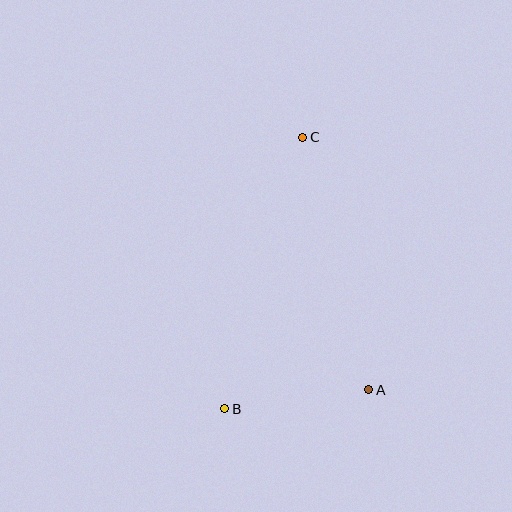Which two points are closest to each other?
Points A and B are closest to each other.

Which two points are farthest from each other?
Points B and C are farthest from each other.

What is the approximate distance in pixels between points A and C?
The distance between A and C is approximately 261 pixels.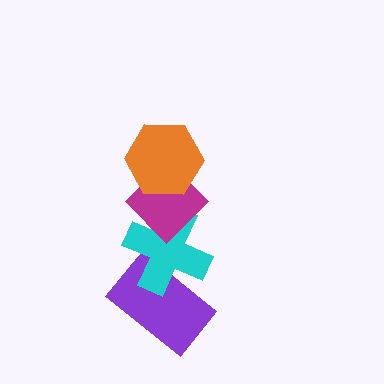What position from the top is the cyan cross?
The cyan cross is 3rd from the top.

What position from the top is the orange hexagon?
The orange hexagon is 1st from the top.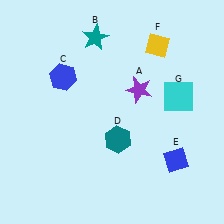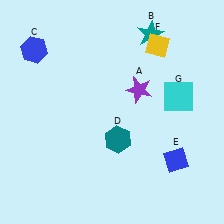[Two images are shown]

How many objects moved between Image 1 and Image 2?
2 objects moved between the two images.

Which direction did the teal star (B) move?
The teal star (B) moved right.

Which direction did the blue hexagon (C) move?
The blue hexagon (C) moved left.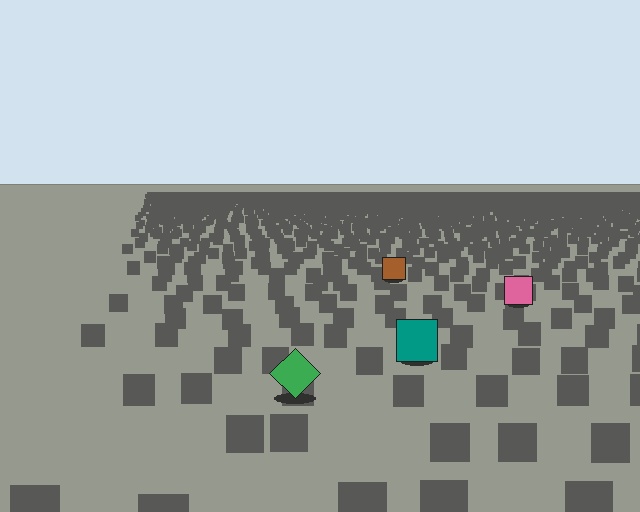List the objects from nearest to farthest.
From nearest to farthest: the green diamond, the teal square, the pink square, the brown square.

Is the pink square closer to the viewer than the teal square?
No. The teal square is closer — you can tell from the texture gradient: the ground texture is coarser near it.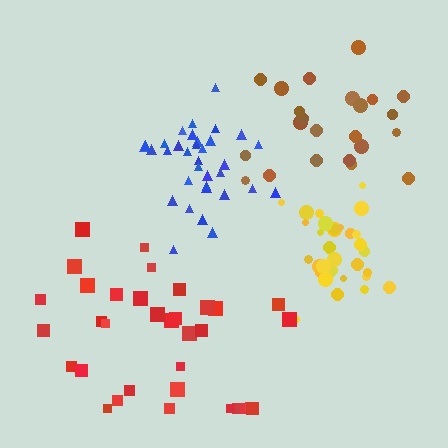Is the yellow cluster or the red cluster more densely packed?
Yellow.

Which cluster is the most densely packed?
Yellow.